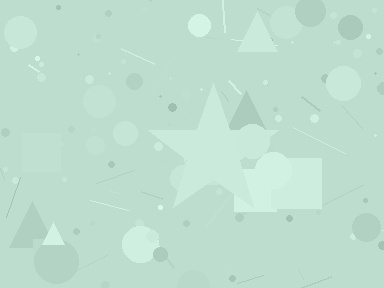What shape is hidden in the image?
A star is hidden in the image.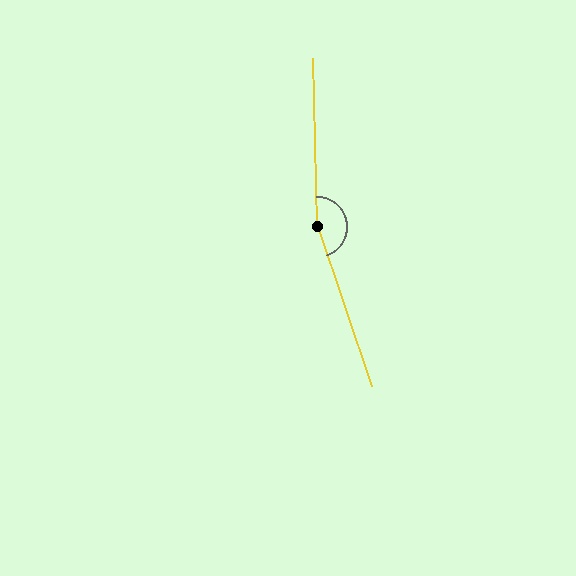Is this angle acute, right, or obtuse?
It is obtuse.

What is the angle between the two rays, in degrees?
Approximately 163 degrees.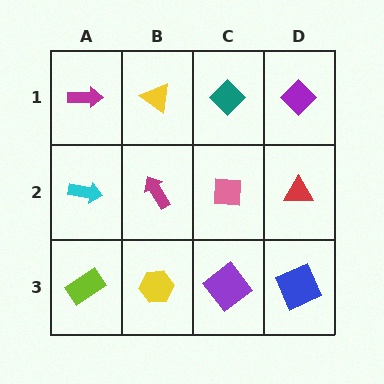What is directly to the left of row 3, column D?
A purple diamond.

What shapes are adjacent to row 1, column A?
A cyan arrow (row 2, column A), a yellow triangle (row 1, column B).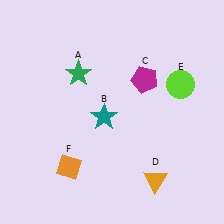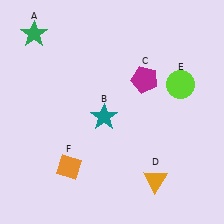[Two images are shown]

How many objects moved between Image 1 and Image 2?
1 object moved between the two images.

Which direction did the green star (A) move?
The green star (A) moved left.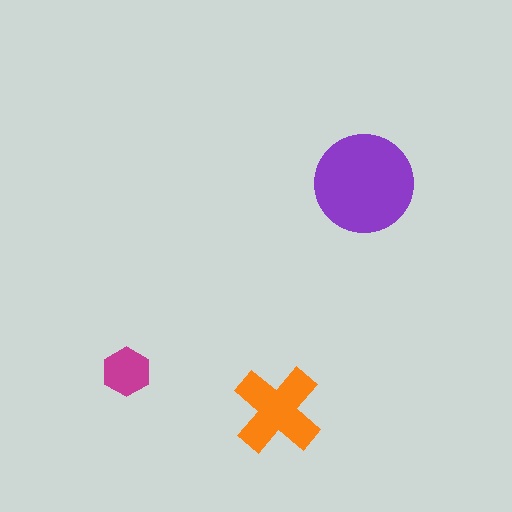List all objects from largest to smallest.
The purple circle, the orange cross, the magenta hexagon.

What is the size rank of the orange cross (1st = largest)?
2nd.